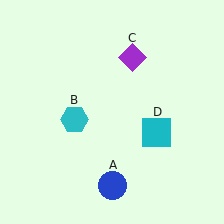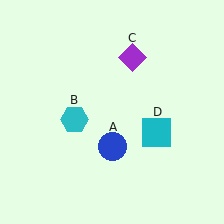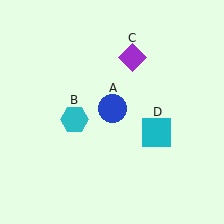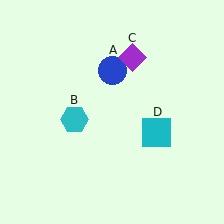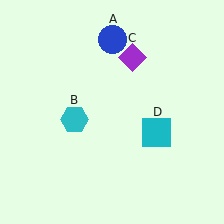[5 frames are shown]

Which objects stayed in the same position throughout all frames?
Cyan hexagon (object B) and purple diamond (object C) and cyan square (object D) remained stationary.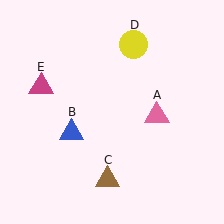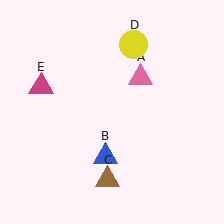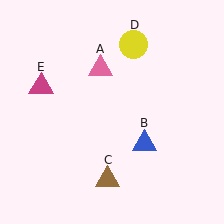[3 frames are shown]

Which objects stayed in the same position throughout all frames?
Brown triangle (object C) and yellow circle (object D) and magenta triangle (object E) remained stationary.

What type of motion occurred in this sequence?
The pink triangle (object A), blue triangle (object B) rotated counterclockwise around the center of the scene.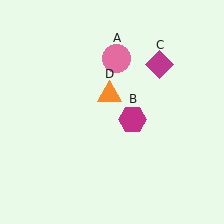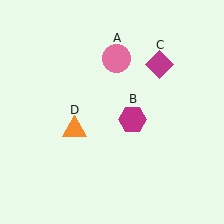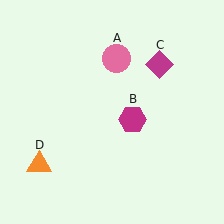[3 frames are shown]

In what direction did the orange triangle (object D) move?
The orange triangle (object D) moved down and to the left.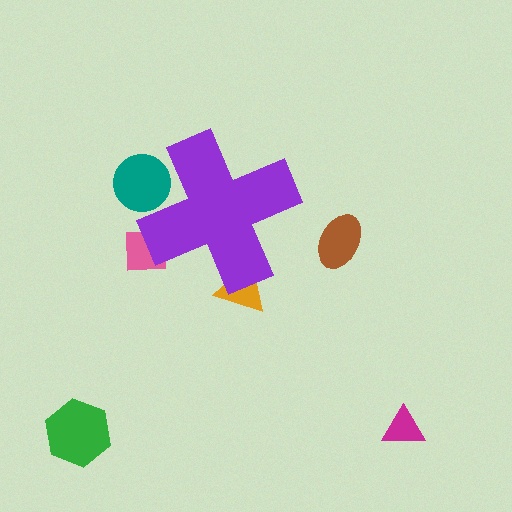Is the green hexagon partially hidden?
No, the green hexagon is fully visible.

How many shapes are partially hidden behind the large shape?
3 shapes are partially hidden.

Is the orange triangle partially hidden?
Yes, the orange triangle is partially hidden behind the purple cross.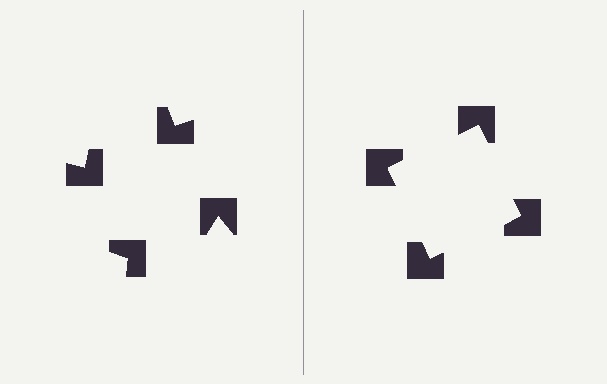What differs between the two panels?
The notched squares are positioned identically on both sides; only the wedge orientations differ. On the right they align to a square; on the left they are misaligned.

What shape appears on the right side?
An illusory square.